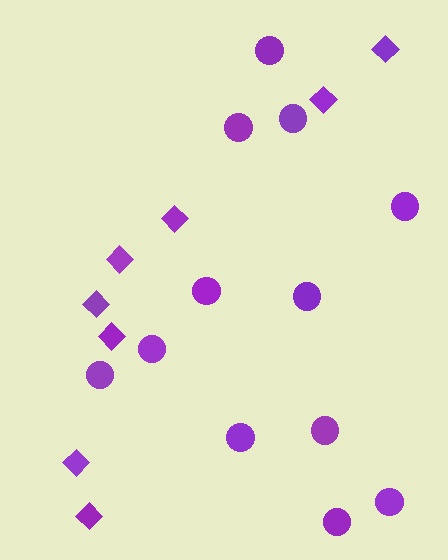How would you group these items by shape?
There are 2 groups: one group of circles (12) and one group of diamonds (8).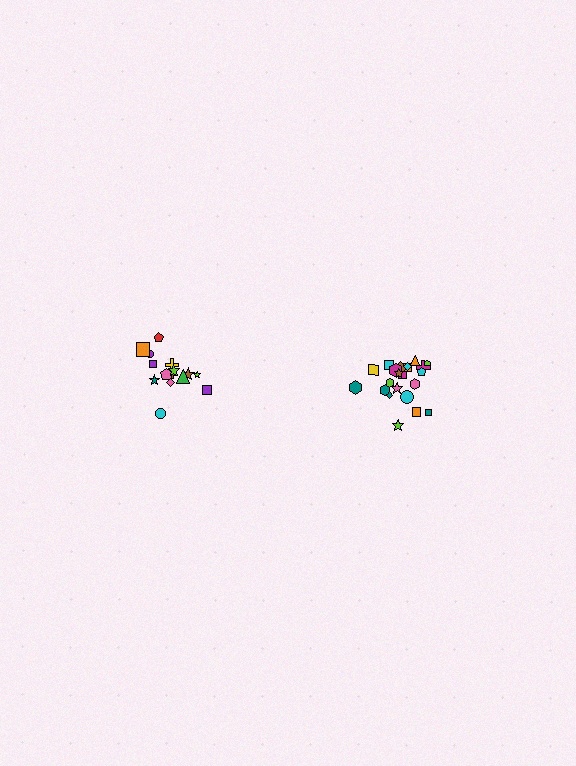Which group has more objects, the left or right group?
The right group.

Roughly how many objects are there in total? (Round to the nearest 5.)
Roughly 35 objects in total.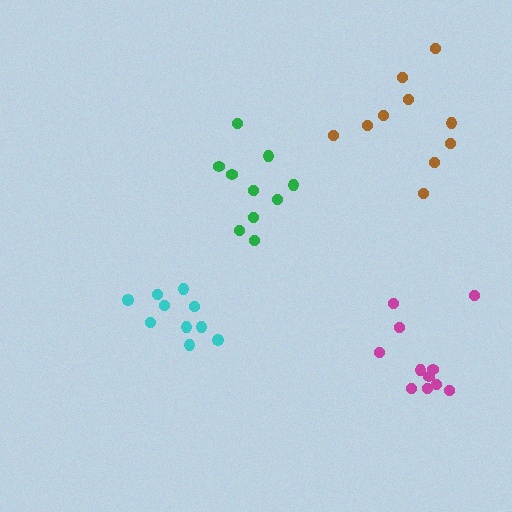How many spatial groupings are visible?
There are 4 spatial groupings.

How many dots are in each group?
Group 1: 11 dots, Group 2: 10 dots, Group 3: 10 dots, Group 4: 10 dots (41 total).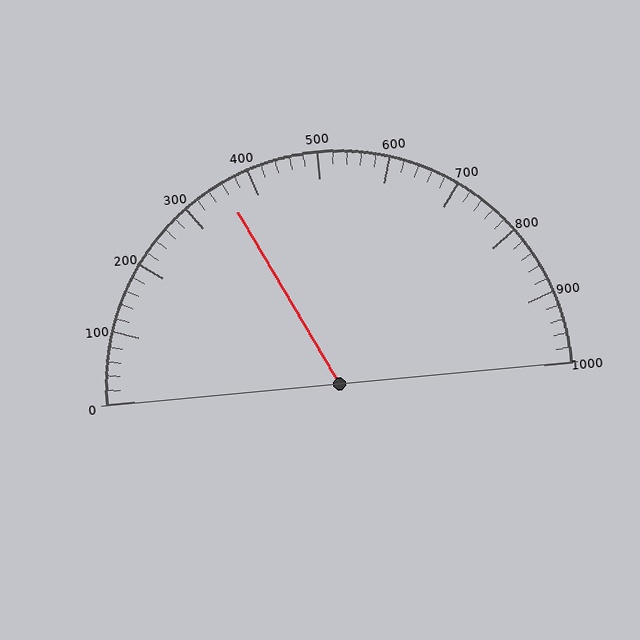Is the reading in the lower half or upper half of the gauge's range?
The reading is in the lower half of the range (0 to 1000).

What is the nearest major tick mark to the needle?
The nearest major tick mark is 400.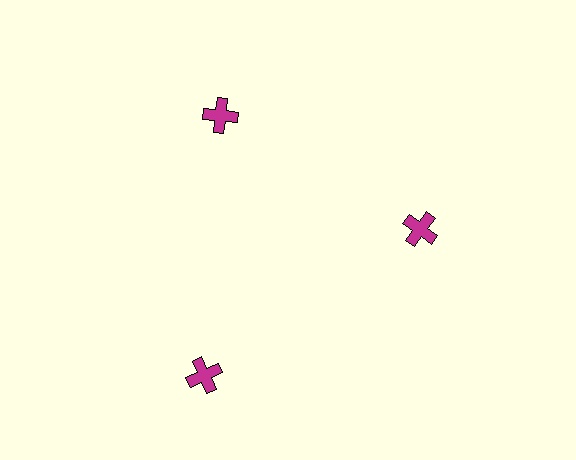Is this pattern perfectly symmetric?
No. The 3 magenta crosses are arranged in a ring, but one element near the 7 o'clock position is pushed outward from the center, breaking the 3-fold rotational symmetry.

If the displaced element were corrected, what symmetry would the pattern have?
It would have 3-fold rotational symmetry — the pattern would map onto itself every 120 degrees.